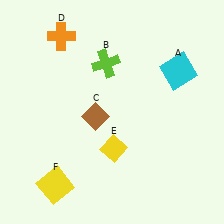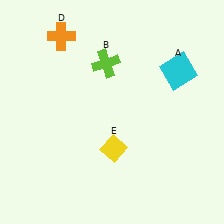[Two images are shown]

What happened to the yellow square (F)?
The yellow square (F) was removed in Image 2. It was in the bottom-left area of Image 1.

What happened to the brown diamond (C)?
The brown diamond (C) was removed in Image 2. It was in the bottom-left area of Image 1.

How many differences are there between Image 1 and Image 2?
There are 2 differences between the two images.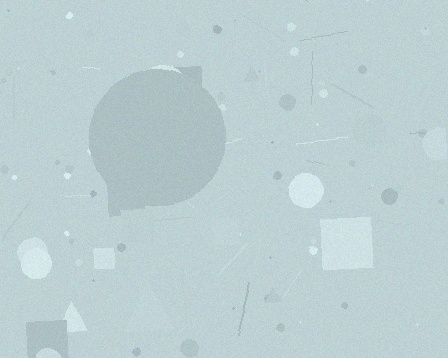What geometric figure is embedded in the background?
A circle is embedded in the background.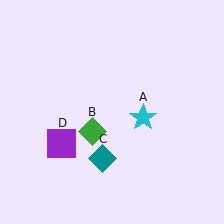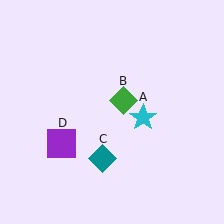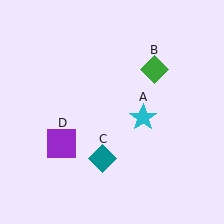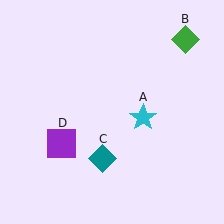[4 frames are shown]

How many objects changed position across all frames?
1 object changed position: green diamond (object B).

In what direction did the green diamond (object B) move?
The green diamond (object B) moved up and to the right.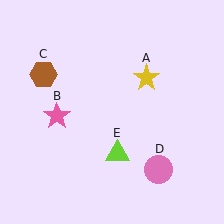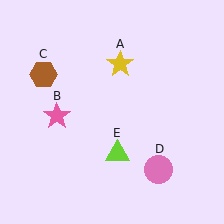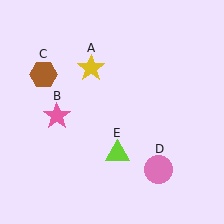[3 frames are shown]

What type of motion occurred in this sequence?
The yellow star (object A) rotated counterclockwise around the center of the scene.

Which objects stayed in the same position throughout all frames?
Pink star (object B) and brown hexagon (object C) and pink circle (object D) and lime triangle (object E) remained stationary.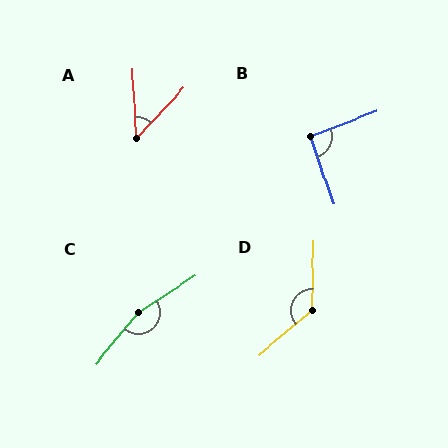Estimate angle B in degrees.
Approximately 91 degrees.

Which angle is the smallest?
A, at approximately 46 degrees.